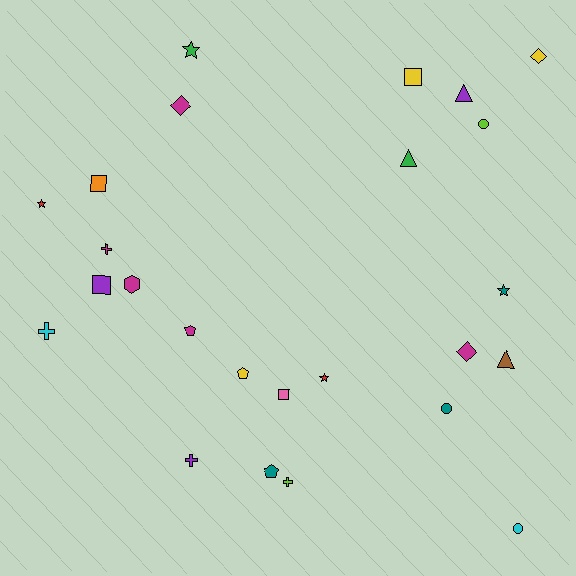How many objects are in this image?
There are 25 objects.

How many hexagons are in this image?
There is 1 hexagon.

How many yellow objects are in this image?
There are 3 yellow objects.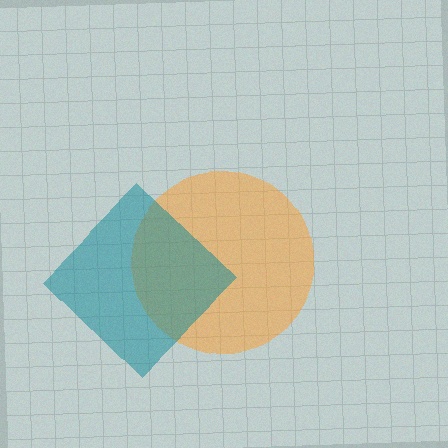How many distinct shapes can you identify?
There are 2 distinct shapes: an orange circle, a teal diamond.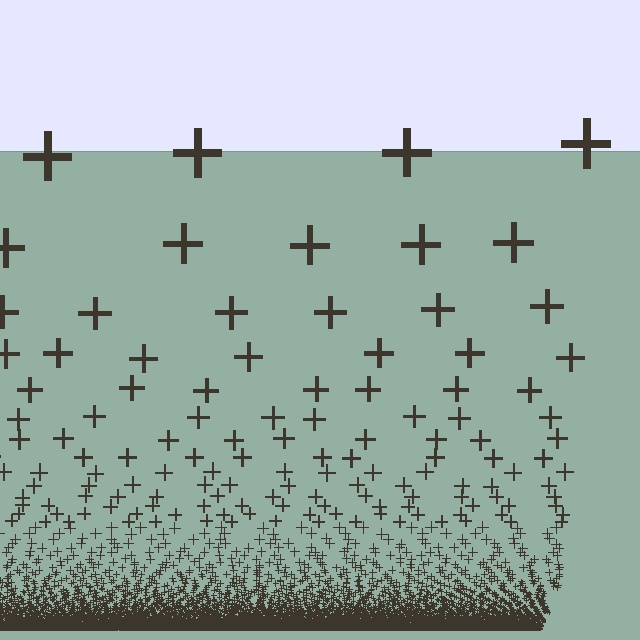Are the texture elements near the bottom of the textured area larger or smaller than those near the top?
Smaller. The gradient is inverted — elements near the bottom are smaller and denser.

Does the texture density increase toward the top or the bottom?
Density increases toward the bottom.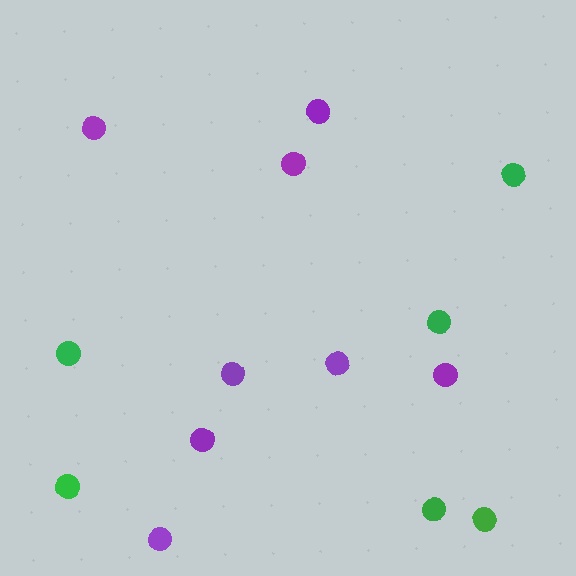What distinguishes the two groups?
There are 2 groups: one group of green circles (6) and one group of purple circles (8).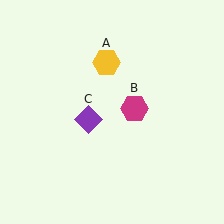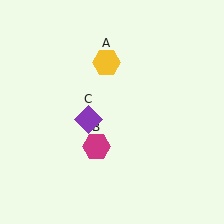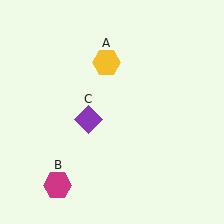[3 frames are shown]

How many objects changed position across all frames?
1 object changed position: magenta hexagon (object B).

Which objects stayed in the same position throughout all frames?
Yellow hexagon (object A) and purple diamond (object C) remained stationary.